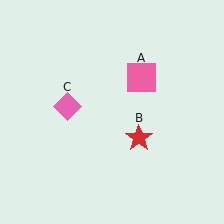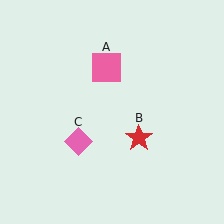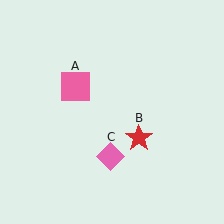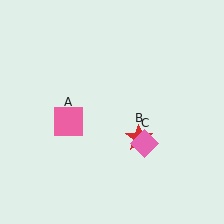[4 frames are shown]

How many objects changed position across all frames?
2 objects changed position: pink square (object A), pink diamond (object C).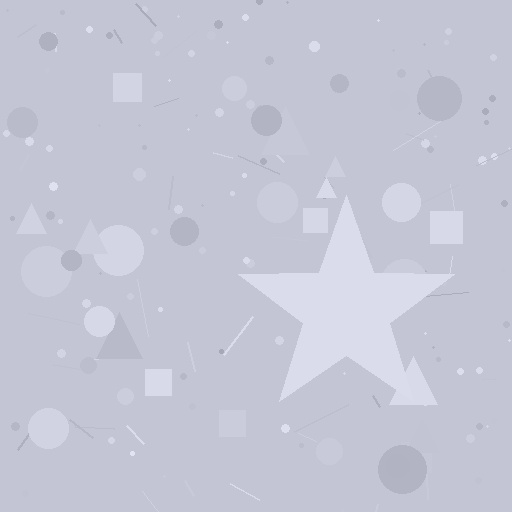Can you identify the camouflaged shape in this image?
The camouflaged shape is a star.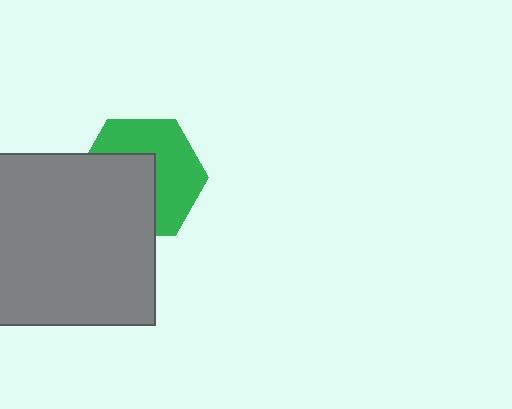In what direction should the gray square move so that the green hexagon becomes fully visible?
The gray square should move toward the lower-left. That is the shortest direction to clear the overlap and leave the green hexagon fully visible.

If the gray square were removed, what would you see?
You would see the complete green hexagon.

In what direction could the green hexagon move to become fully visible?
The green hexagon could move toward the upper-right. That would shift it out from behind the gray square entirely.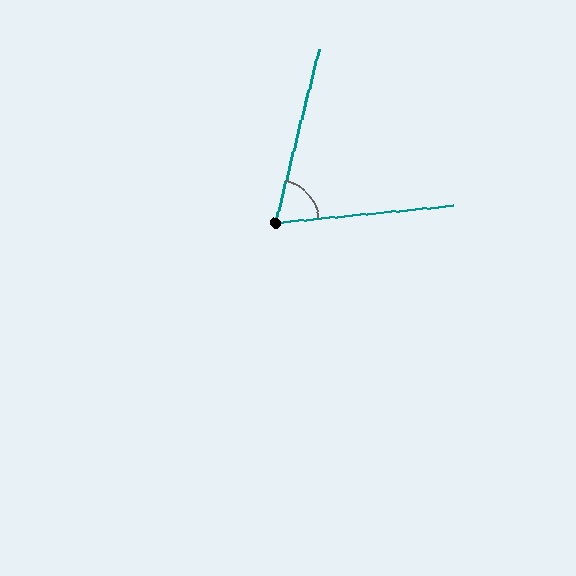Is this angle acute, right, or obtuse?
It is acute.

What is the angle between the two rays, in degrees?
Approximately 70 degrees.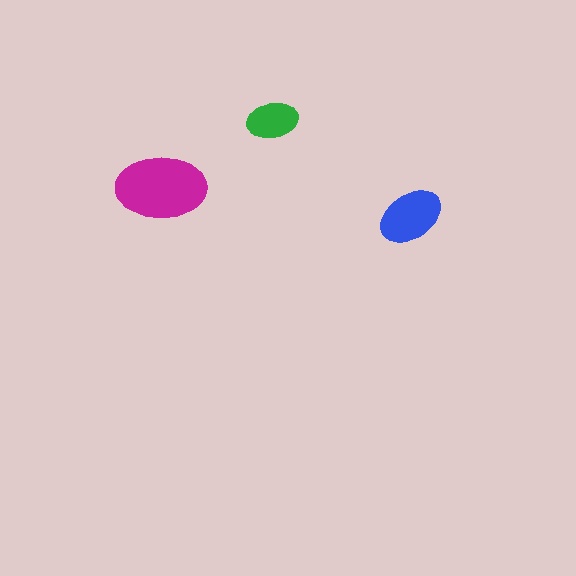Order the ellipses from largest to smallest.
the magenta one, the blue one, the green one.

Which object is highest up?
The green ellipse is topmost.